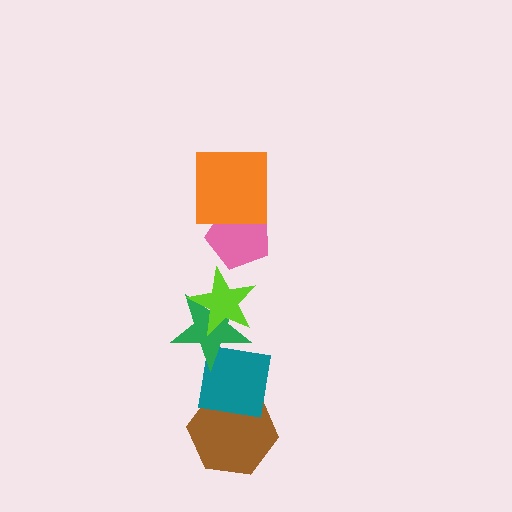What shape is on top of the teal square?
The green star is on top of the teal square.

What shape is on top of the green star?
The lime star is on top of the green star.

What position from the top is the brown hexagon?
The brown hexagon is 6th from the top.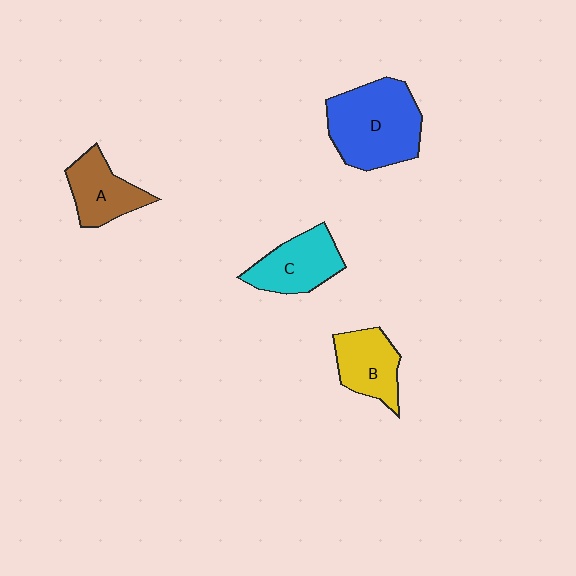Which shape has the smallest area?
Shape A (brown).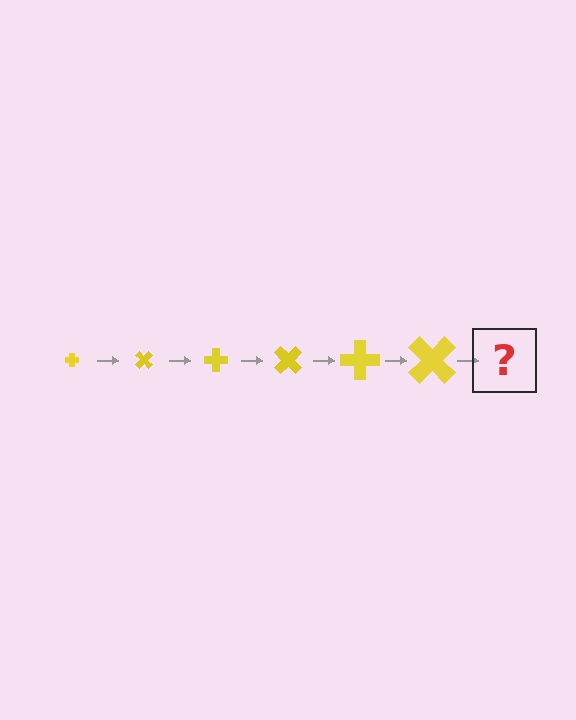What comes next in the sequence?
The next element should be a cross, larger than the previous one and rotated 270 degrees from the start.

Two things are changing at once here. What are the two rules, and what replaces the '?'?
The two rules are that the cross grows larger each step and it rotates 45 degrees each step. The '?' should be a cross, larger than the previous one and rotated 270 degrees from the start.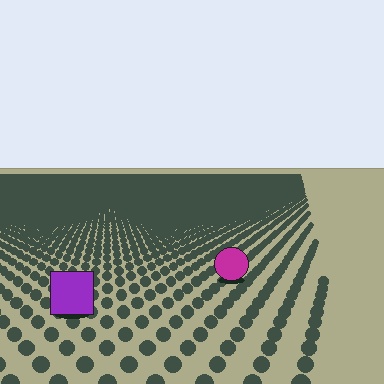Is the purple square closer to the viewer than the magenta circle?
Yes. The purple square is closer — you can tell from the texture gradient: the ground texture is coarser near it.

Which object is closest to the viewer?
The purple square is closest. The texture marks near it are larger and more spread out.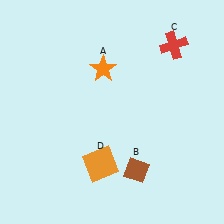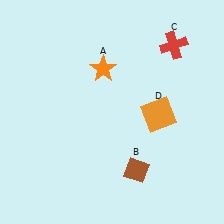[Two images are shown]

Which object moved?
The orange square (D) moved right.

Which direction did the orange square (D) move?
The orange square (D) moved right.